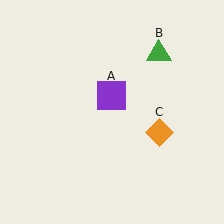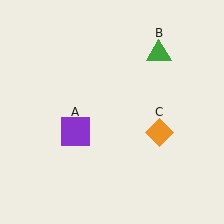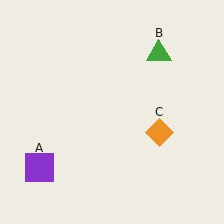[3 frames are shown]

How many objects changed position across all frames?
1 object changed position: purple square (object A).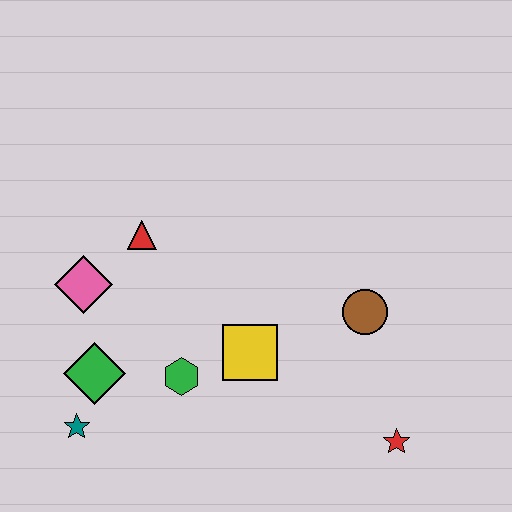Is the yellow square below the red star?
No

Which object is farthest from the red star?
The pink diamond is farthest from the red star.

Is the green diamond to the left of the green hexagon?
Yes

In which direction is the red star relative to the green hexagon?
The red star is to the right of the green hexagon.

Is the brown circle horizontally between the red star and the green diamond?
Yes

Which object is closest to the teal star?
The green diamond is closest to the teal star.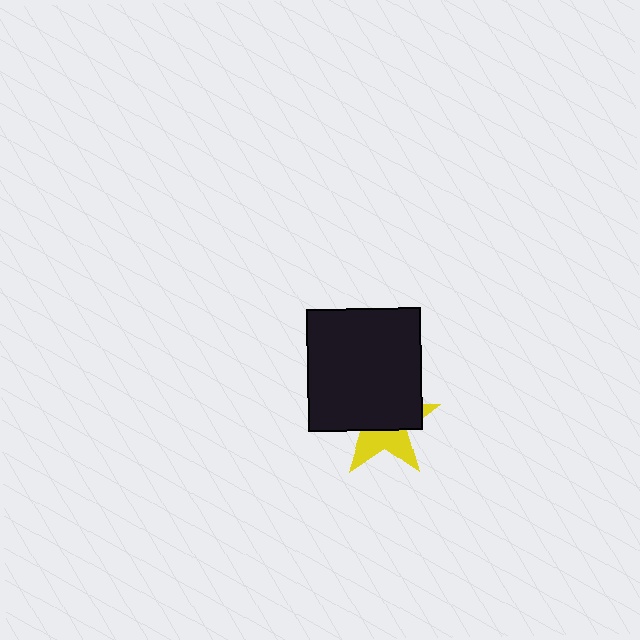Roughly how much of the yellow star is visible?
A small part of it is visible (roughly 40%).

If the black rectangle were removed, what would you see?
You would see the complete yellow star.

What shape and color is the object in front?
The object in front is a black rectangle.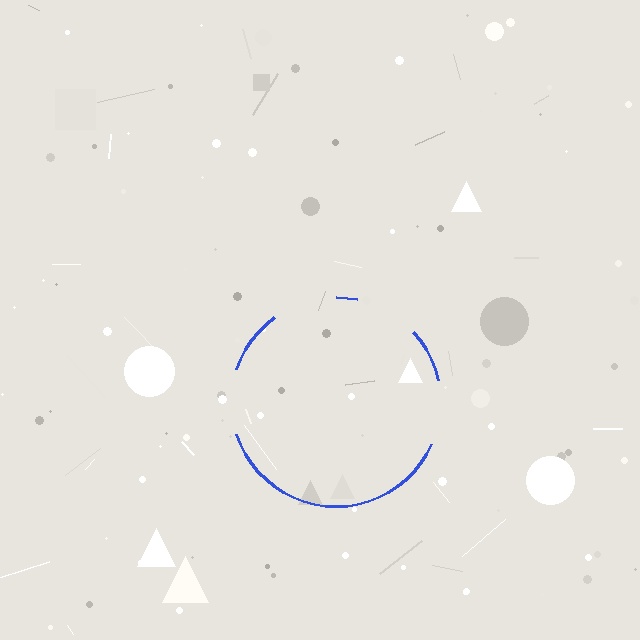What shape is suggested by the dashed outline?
The dashed outline suggests a circle.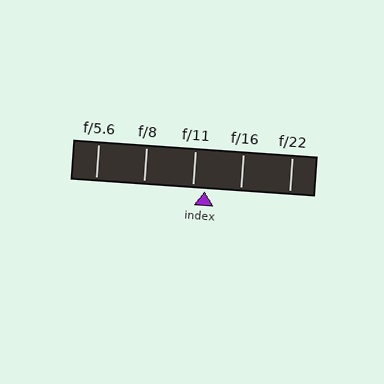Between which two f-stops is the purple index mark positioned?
The index mark is between f/11 and f/16.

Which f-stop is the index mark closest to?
The index mark is closest to f/11.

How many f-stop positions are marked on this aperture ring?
There are 5 f-stop positions marked.